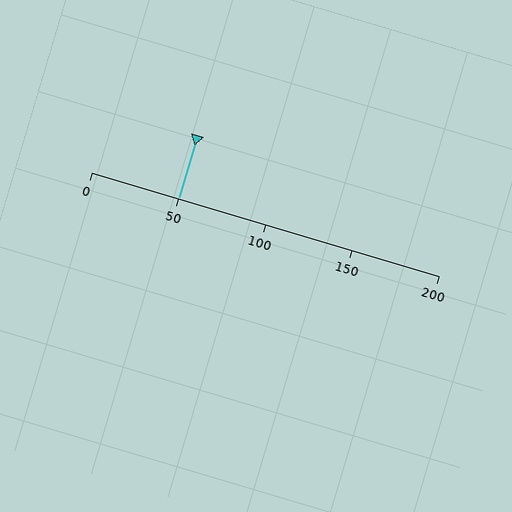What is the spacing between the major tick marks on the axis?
The major ticks are spaced 50 apart.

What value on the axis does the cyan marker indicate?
The marker indicates approximately 50.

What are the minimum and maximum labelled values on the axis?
The axis runs from 0 to 200.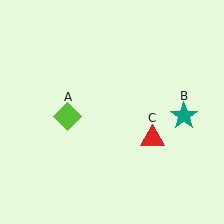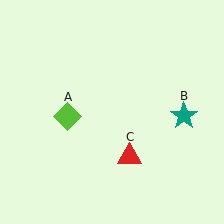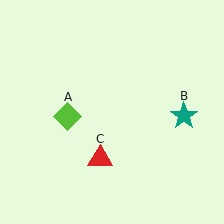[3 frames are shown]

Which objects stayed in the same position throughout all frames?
Lime diamond (object A) and teal star (object B) remained stationary.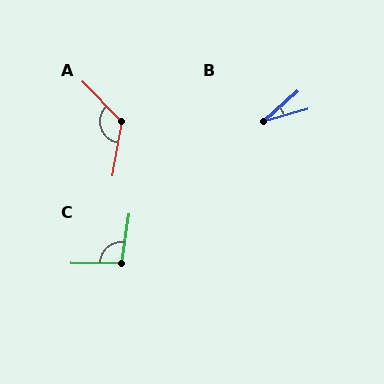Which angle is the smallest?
B, at approximately 25 degrees.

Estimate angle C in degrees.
Approximately 98 degrees.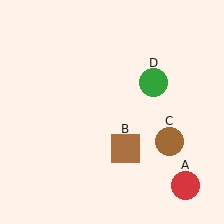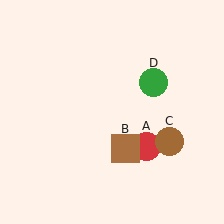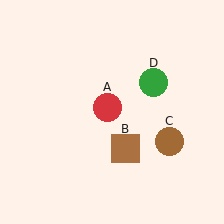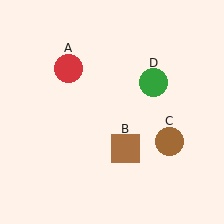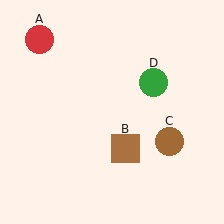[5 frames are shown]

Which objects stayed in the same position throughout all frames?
Brown square (object B) and brown circle (object C) and green circle (object D) remained stationary.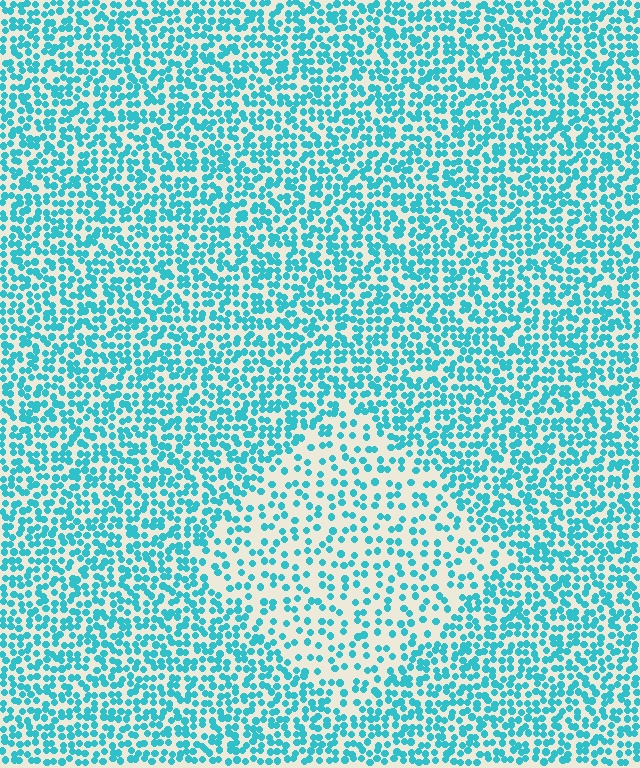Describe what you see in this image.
The image contains small cyan elements arranged at two different densities. A diamond-shaped region is visible where the elements are less densely packed than the surrounding area.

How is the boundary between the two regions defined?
The boundary is defined by a change in element density (approximately 2.0x ratio). All elements are the same color, size, and shape.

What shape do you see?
I see a diamond.